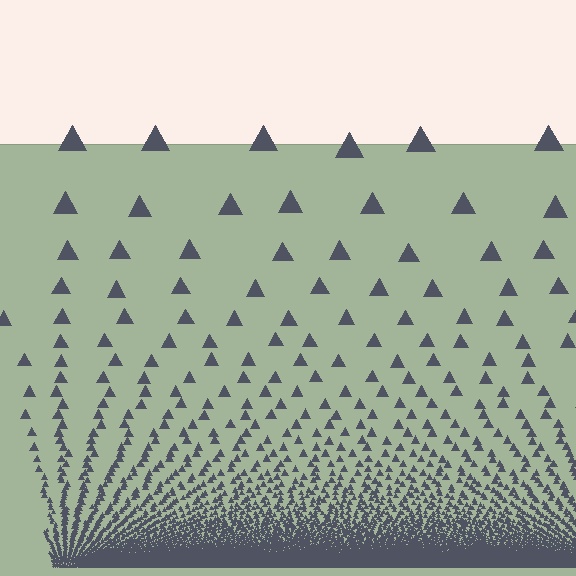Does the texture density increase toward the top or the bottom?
Density increases toward the bottom.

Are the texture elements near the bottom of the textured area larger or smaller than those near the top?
Smaller. The gradient is inverted — elements near the bottom are smaller and denser.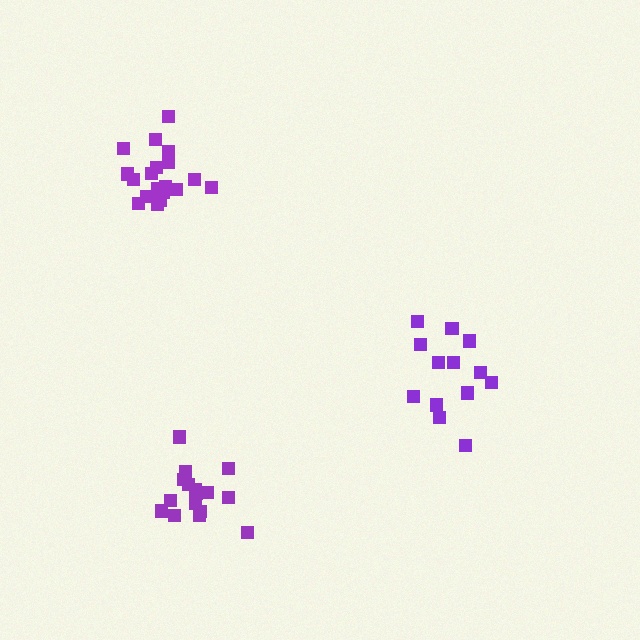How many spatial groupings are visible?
There are 3 spatial groupings.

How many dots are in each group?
Group 1: 13 dots, Group 2: 19 dots, Group 3: 16 dots (48 total).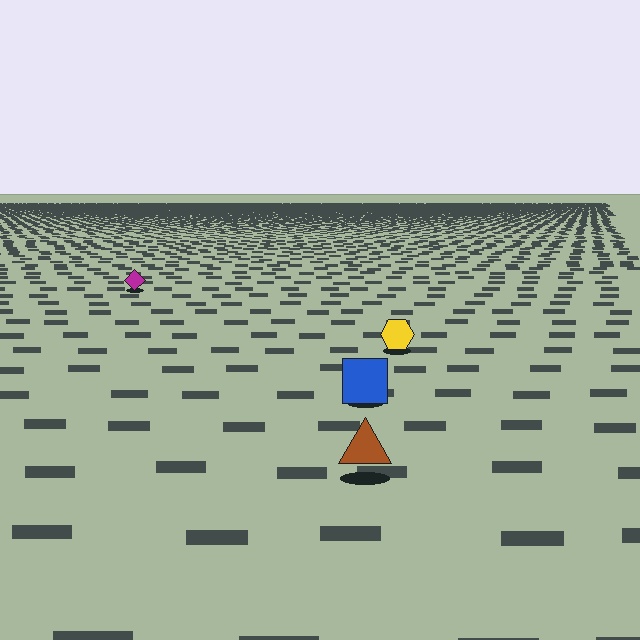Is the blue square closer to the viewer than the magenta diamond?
Yes. The blue square is closer — you can tell from the texture gradient: the ground texture is coarser near it.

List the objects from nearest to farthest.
From nearest to farthest: the brown triangle, the blue square, the yellow hexagon, the magenta diamond.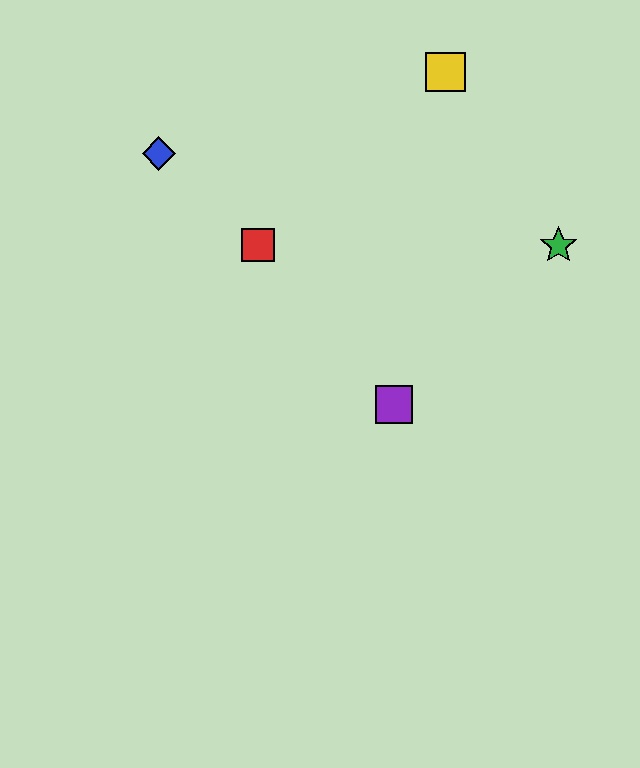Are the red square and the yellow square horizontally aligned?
No, the red square is at y≈245 and the yellow square is at y≈72.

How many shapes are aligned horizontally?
2 shapes (the red square, the green star) are aligned horizontally.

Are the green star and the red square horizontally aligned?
Yes, both are at y≈245.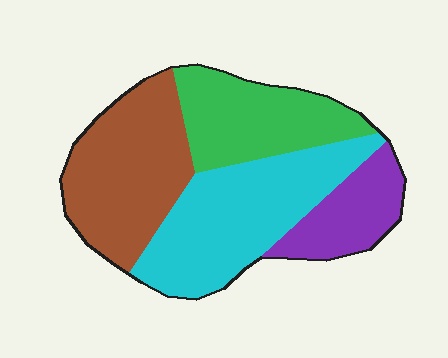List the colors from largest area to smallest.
From largest to smallest: cyan, brown, green, purple.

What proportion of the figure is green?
Green takes up between a sixth and a third of the figure.